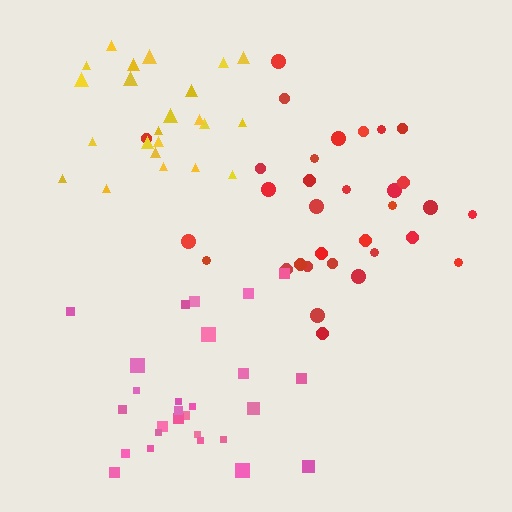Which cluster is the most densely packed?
Red.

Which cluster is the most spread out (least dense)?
Pink.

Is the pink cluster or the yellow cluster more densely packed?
Yellow.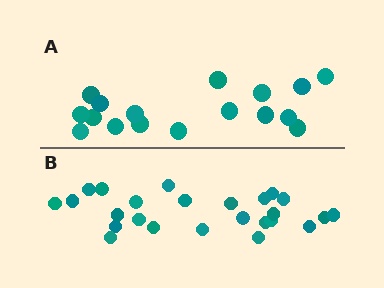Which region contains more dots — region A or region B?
Region B (the bottom region) has more dots.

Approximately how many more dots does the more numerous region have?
Region B has roughly 8 or so more dots than region A.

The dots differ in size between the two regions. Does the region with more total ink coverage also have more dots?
No. Region A has more total ink coverage because its dots are larger, but region B actually contains more individual dots. Total area can be misleading — the number of items is what matters here.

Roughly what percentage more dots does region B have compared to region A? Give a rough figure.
About 45% more.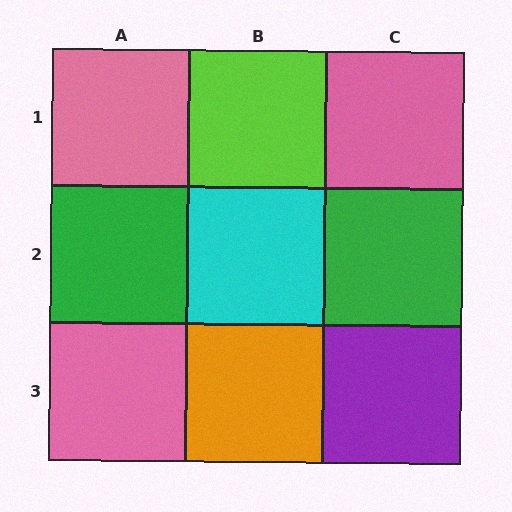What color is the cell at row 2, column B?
Cyan.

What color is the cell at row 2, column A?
Green.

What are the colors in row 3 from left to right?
Pink, orange, purple.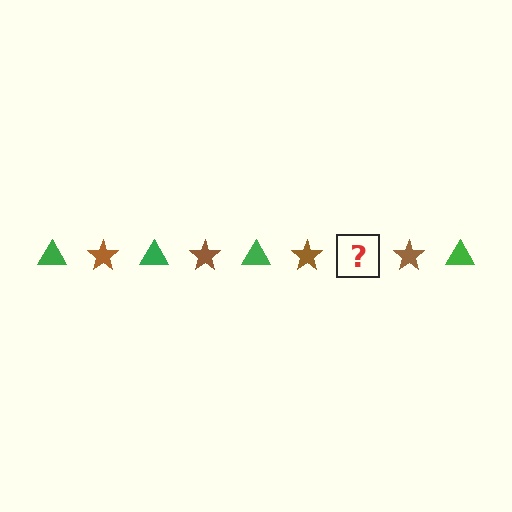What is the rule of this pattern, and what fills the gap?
The rule is that the pattern alternates between green triangle and brown star. The gap should be filled with a green triangle.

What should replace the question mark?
The question mark should be replaced with a green triangle.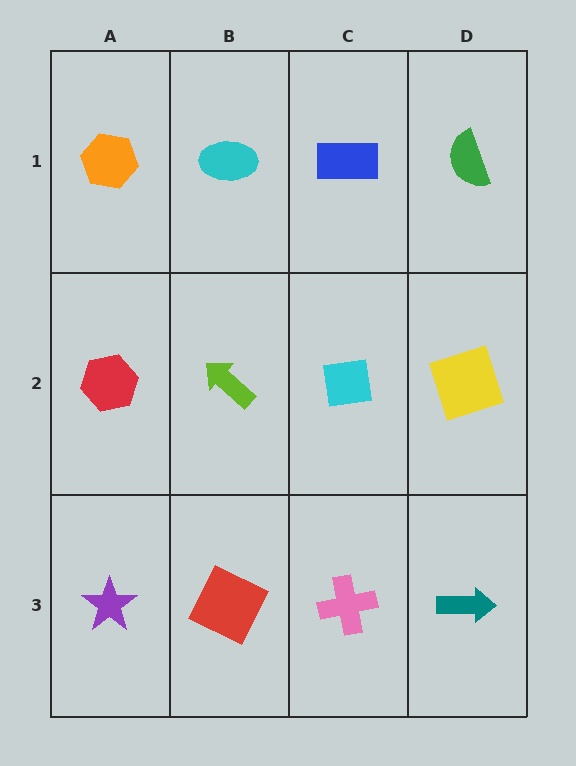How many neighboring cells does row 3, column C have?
3.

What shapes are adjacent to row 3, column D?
A yellow square (row 2, column D), a pink cross (row 3, column C).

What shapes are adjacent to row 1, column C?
A cyan square (row 2, column C), a cyan ellipse (row 1, column B), a green semicircle (row 1, column D).